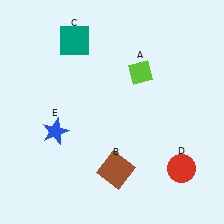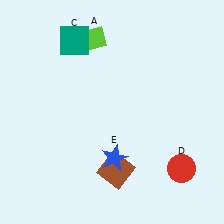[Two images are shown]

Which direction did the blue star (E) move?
The blue star (E) moved right.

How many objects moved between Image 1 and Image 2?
2 objects moved between the two images.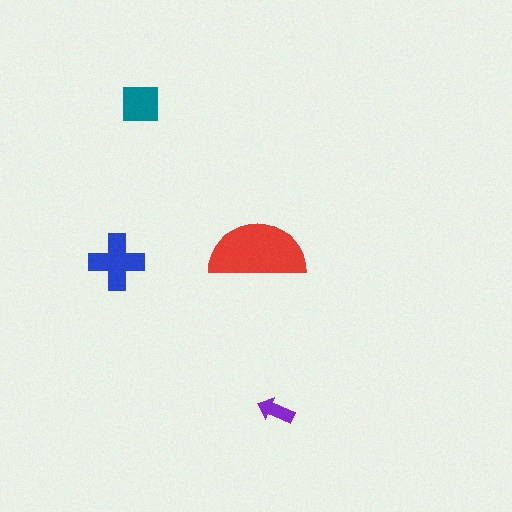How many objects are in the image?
There are 4 objects in the image.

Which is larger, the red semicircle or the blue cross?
The red semicircle.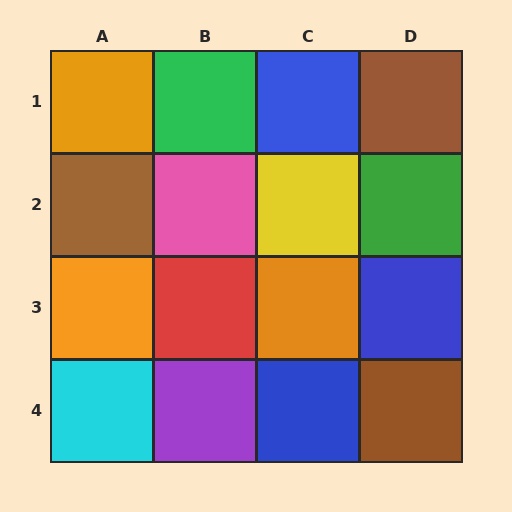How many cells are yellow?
1 cell is yellow.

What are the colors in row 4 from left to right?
Cyan, purple, blue, brown.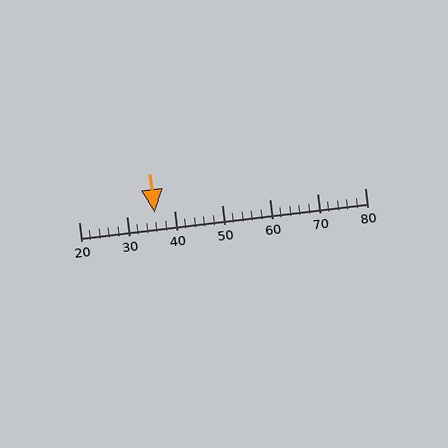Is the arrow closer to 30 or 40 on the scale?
The arrow is closer to 40.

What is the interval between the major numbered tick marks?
The major tick marks are spaced 10 units apart.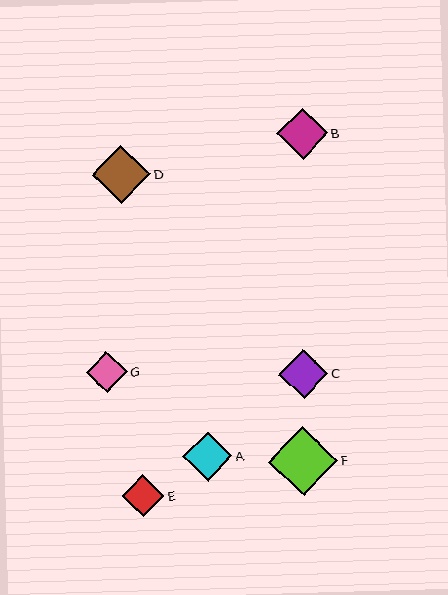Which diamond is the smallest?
Diamond G is the smallest with a size of approximately 40 pixels.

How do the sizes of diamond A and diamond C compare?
Diamond A and diamond C are approximately the same size.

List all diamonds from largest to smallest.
From largest to smallest: F, D, B, A, C, E, G.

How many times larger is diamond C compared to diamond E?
Diamond C is approximately 1.2 times the size of diamond E.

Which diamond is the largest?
Diamond F is the largest with a size of approximately 69 pixels.